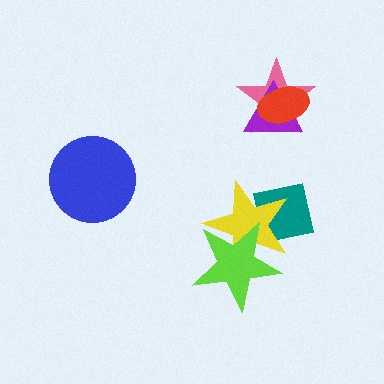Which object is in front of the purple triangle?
The red ellipse is in front of the purple triangle.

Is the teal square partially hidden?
Yes, it is partially covered by another shape.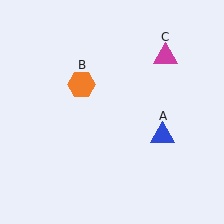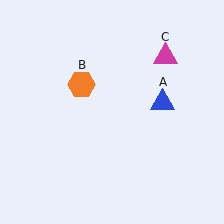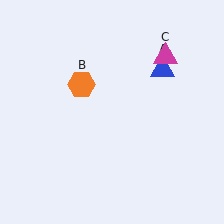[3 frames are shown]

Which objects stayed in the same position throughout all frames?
Orange hexagon (object B) and magenta triangle (object C) remained stationary.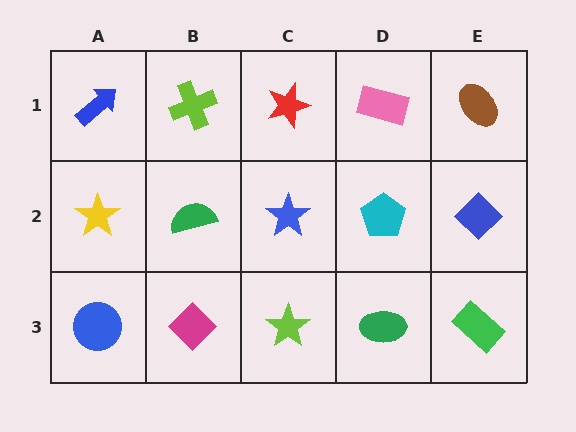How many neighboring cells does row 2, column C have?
4.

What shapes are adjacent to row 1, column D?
A cyan pentagon (row 2, column D), a red star (row 1, column C), a brown ellipse (row 1, column E).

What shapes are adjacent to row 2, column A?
A blue arrow (row 1, column A), a blue circle (row 3, column A), a green semicircle (row 2, column B).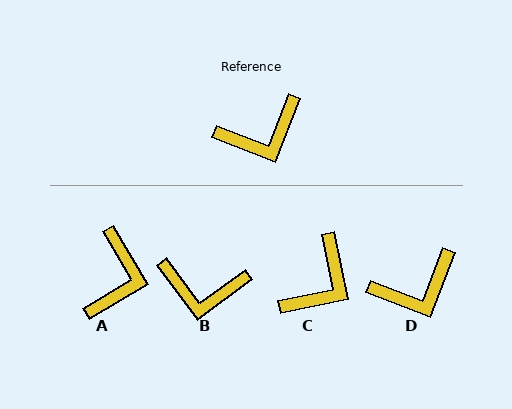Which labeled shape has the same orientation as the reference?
D.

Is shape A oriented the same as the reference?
No, it is off by about 52 degrees.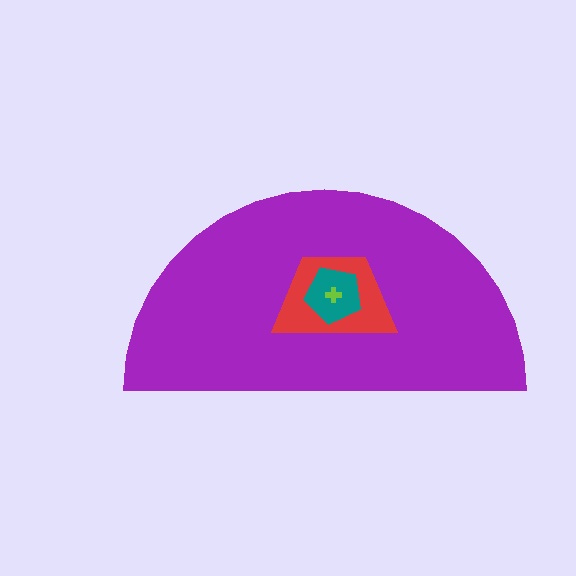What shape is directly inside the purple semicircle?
The red trapezoid.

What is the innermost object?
The lime cross.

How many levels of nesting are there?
4.